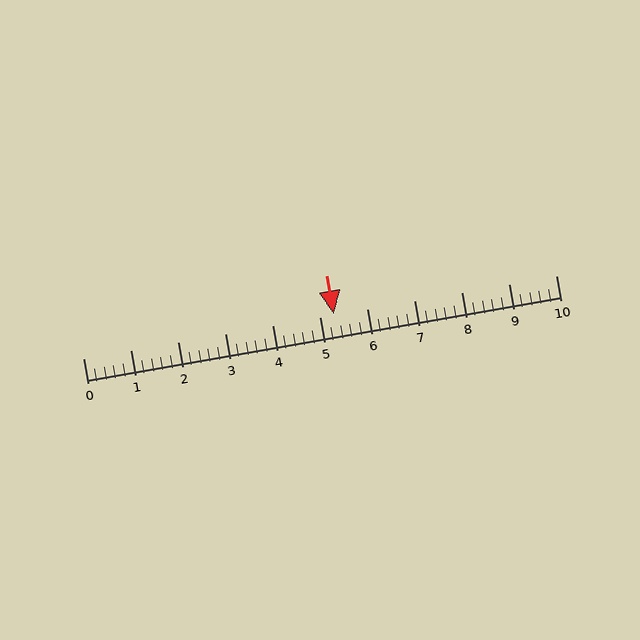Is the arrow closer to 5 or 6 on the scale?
The arrow is closer to 5.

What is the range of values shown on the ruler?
The ruler shows values from 0 to 10.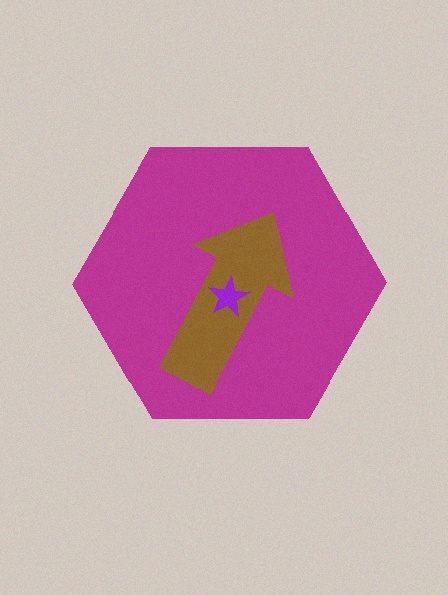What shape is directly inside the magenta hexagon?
The brown arrow.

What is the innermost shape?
The purple star.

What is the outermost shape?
The magenta hexagon.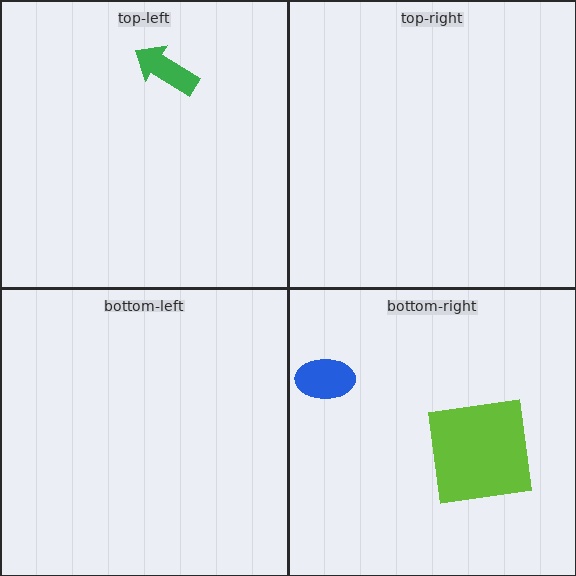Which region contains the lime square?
The bottom-right region.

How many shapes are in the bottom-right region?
2.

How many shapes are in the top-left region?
1.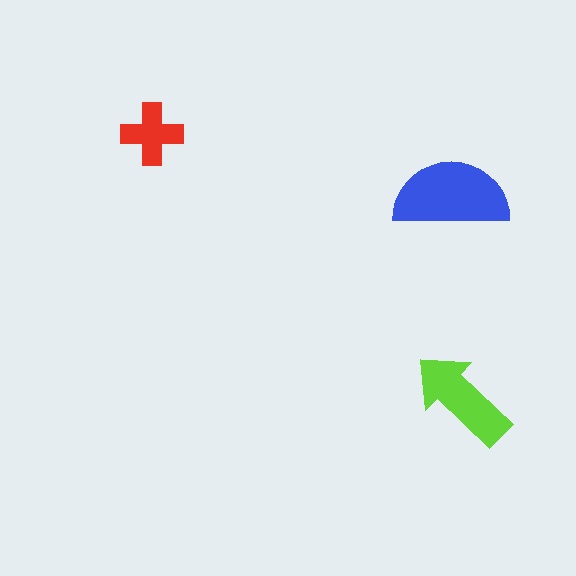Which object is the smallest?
The red cross.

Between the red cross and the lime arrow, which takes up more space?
The lime arrow.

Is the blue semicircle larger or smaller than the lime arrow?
Larger.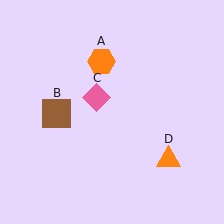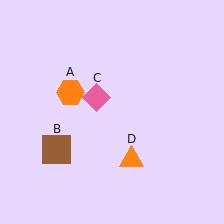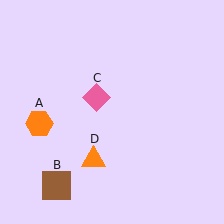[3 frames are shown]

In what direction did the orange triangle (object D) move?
The orange triangle (object D) moved left.